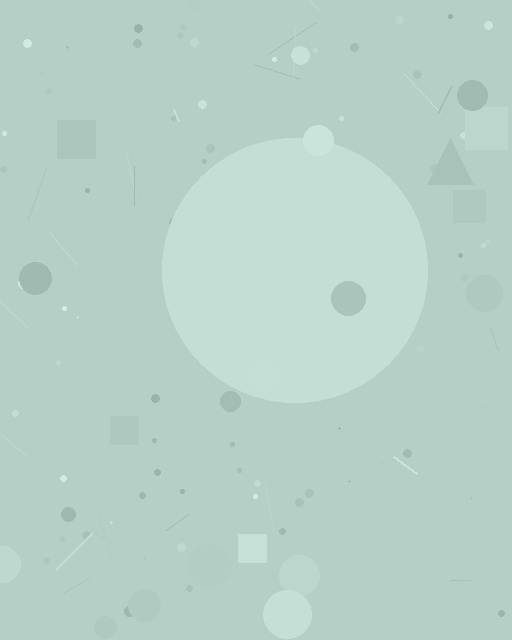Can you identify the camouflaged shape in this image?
The camouflaged shape is a circle.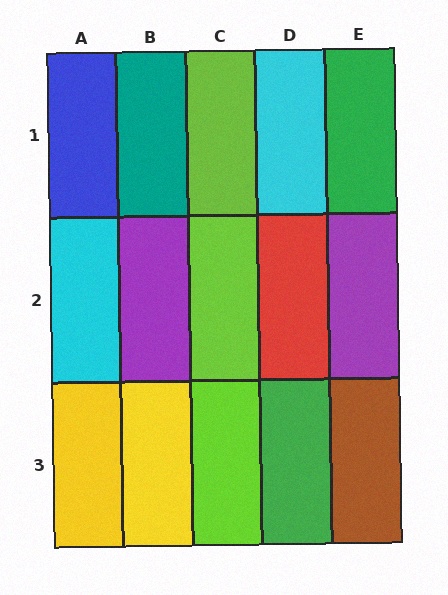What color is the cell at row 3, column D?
Green.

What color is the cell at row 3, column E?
Brown.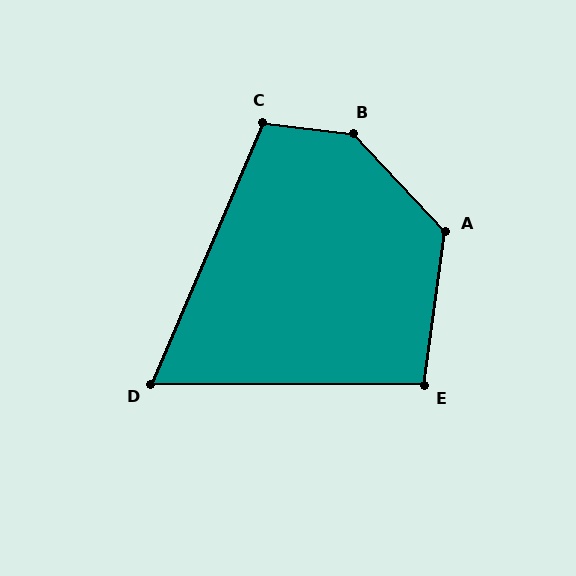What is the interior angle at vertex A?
Approximately 129 degrees (obtuse).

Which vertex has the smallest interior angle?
D, at approximately 67 degrees.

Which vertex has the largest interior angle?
B, at approximately 140 degrees.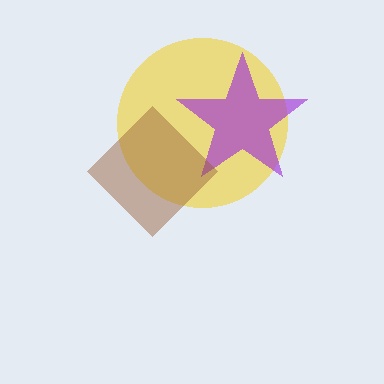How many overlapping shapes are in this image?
There are 3 overlapping shapes in the image.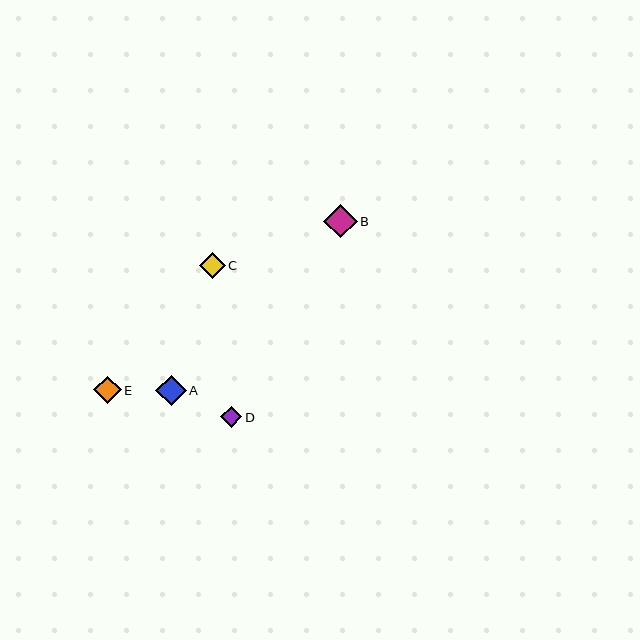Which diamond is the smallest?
Diamond D is the smallest with a size of approximately 21 pixels.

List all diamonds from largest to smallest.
From largest to smallest: B, A, E, C, D.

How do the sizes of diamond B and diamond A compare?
Diamond B and diamond A are approximately the same size.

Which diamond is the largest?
Diamond B is the largest with a size of approximately 33 pixels.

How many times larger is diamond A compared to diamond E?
Diamond A is approximately 1.1 times the size of diamond E.